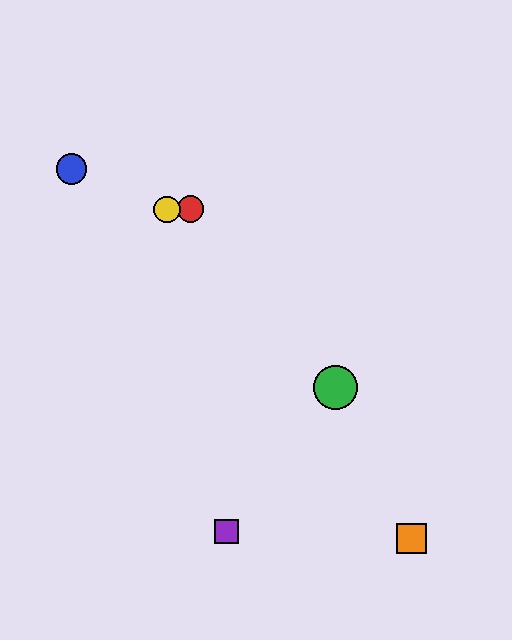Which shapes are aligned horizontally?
The red circle, the yellow circle are aligned horizontally.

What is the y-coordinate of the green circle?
The green circle is at y≈387.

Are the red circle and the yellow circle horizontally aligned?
Yes, both are at y≈209.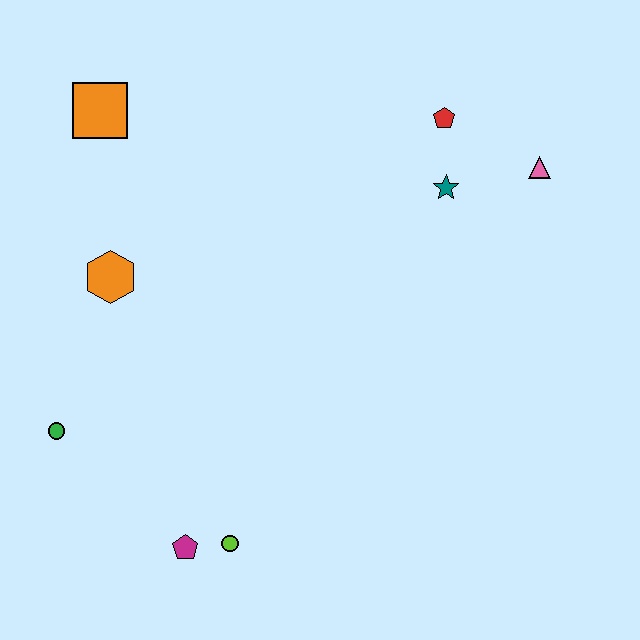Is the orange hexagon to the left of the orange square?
No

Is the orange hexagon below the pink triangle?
Yes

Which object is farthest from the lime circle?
The pink triangle is farthest from the lime circle.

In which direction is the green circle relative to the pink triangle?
The green circle is to the left of the pink triangle.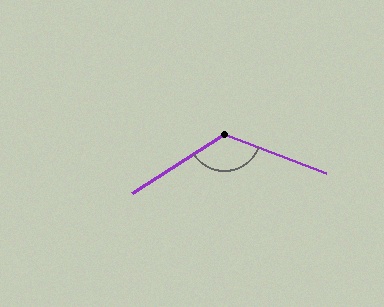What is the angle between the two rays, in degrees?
Approximately 126 degrees.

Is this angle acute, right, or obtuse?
It is obtuse.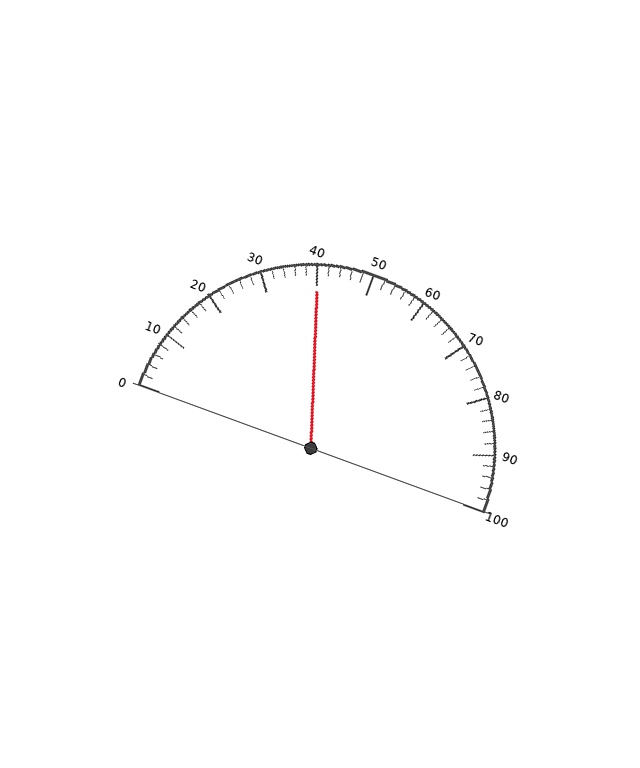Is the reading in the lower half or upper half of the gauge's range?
The reading is in the lower half of the range (0 to 100).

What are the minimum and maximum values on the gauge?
The gauge ranges from 0 to 100.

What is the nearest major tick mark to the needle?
The nearest major tick mark is 40.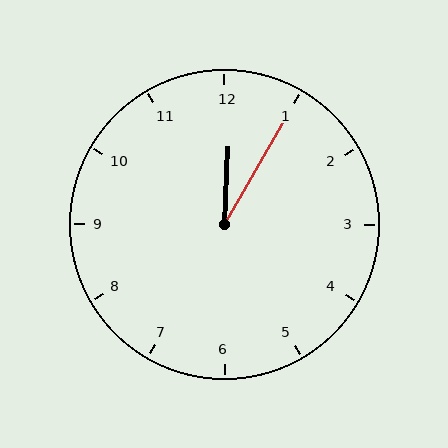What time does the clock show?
12:05.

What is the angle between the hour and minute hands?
Approximately 28 degrees.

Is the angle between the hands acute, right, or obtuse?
It is acute.